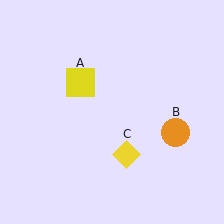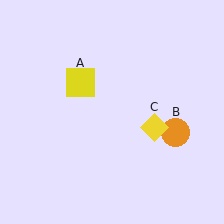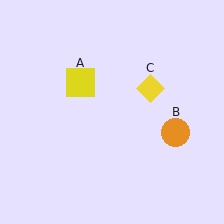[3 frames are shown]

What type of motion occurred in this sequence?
The yellow diamond (object C) rotated counterclockwise around the center of the scene.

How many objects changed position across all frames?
1 object changed position: yellow diamond (object C).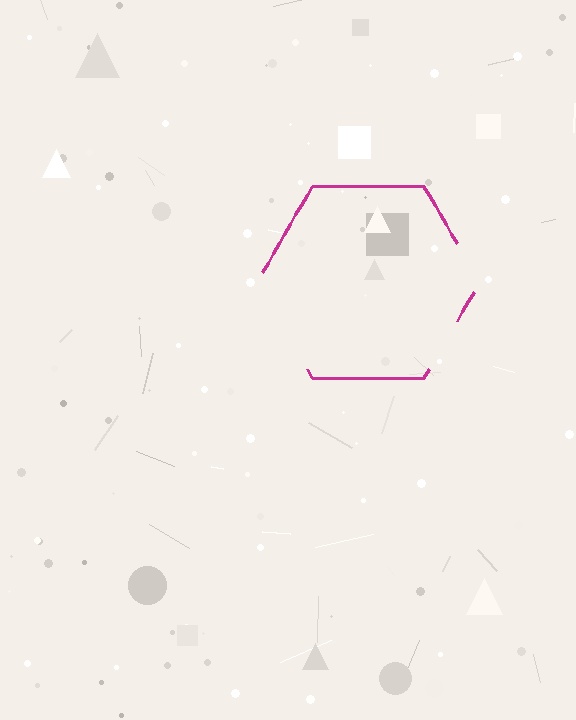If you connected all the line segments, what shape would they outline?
They would outline a hexagon.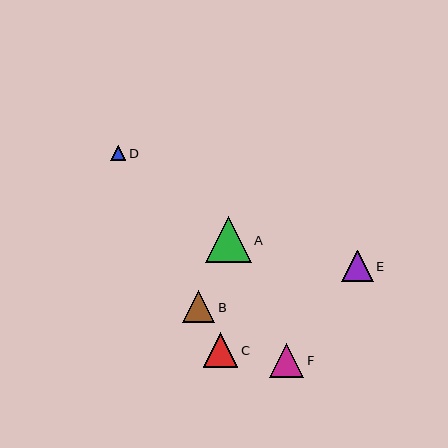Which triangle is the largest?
Triangle A is the largest with a size of approximately 46 pixels.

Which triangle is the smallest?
Triangle D is the smallest with a size of approximately 15 pixels.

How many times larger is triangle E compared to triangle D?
Triangle E is approximately 2.1 times the size of triangle D.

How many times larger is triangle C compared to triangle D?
Triangle C is approximately 2.2 times the size of triangle D.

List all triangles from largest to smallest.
From largest to smallest: A, C, F, B, E, D.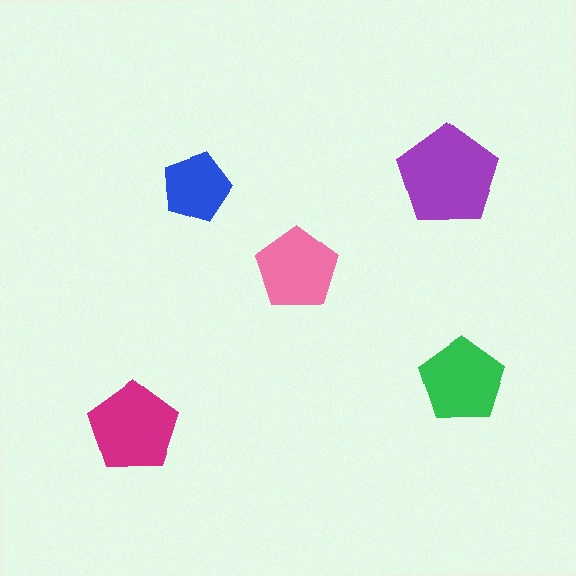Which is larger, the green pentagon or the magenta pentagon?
The magenta one.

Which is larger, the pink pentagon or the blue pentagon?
The pink one.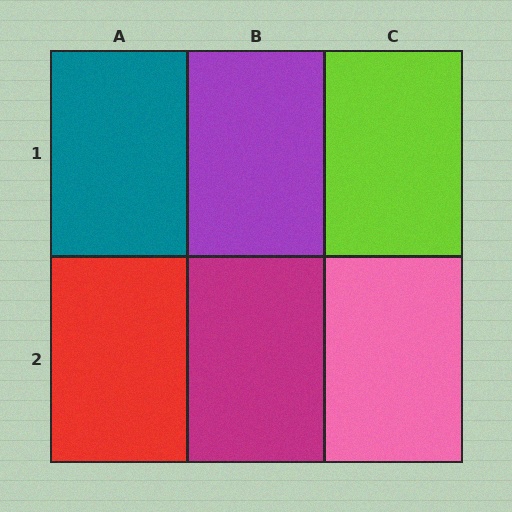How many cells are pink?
1 cell is pink.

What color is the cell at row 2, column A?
Red.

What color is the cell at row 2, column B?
Magenta.